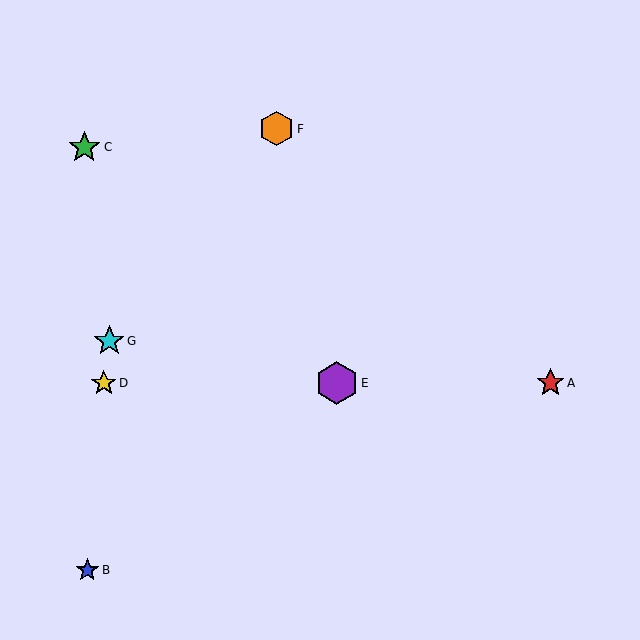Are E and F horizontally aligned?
No, E is at y≈383 and F is at y≈129.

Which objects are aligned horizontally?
Objects A, D, E are aligned horizontally.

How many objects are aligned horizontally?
3 objects (A, D, E) are aligned horizontally.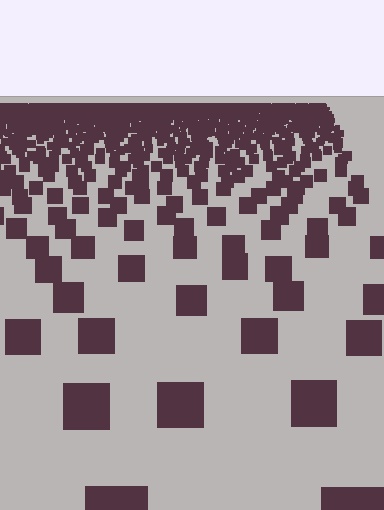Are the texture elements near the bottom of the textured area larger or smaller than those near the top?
Larger. Near the bottom, elements are closer to the viewer and appear at a bigger on-screen size.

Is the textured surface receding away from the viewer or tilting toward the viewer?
The surface is receding away from the viewer. Texture elements get smaller and denser toward the top.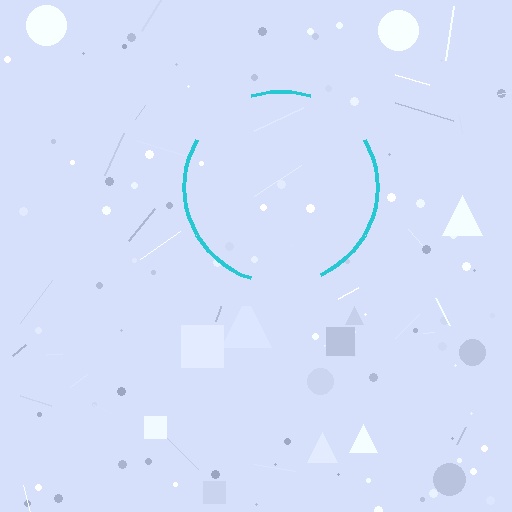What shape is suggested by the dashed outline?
The dashed outline suggests a circle.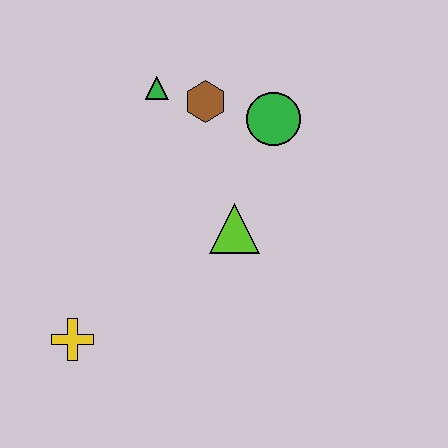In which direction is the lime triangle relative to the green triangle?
The lime triangle is below the green triangle.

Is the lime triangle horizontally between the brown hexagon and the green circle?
Yes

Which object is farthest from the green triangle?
The yellow cross is farthest from the green triangle.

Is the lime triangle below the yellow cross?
No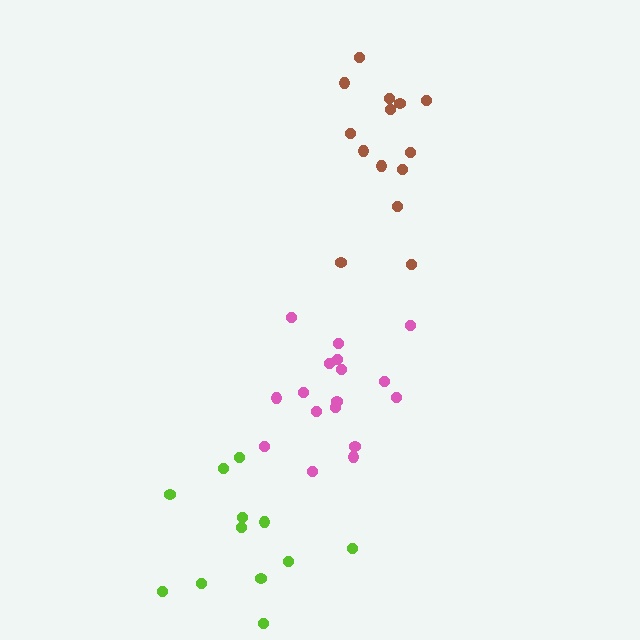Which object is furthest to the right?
The brown cluster is rightmost.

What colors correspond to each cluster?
The clusters are colored: brown, pink, lime.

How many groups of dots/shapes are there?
There are 3 groups.